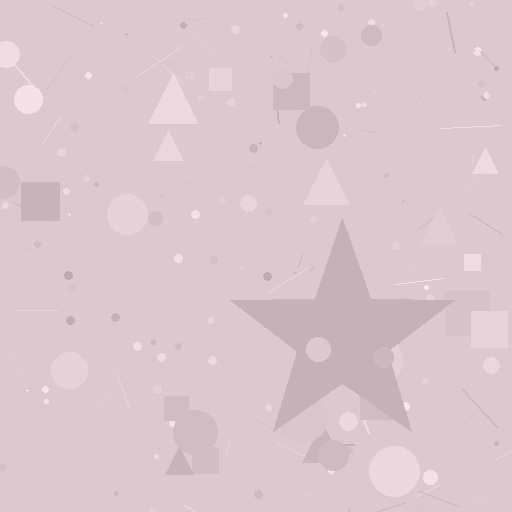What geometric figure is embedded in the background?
A star is embedded in the background.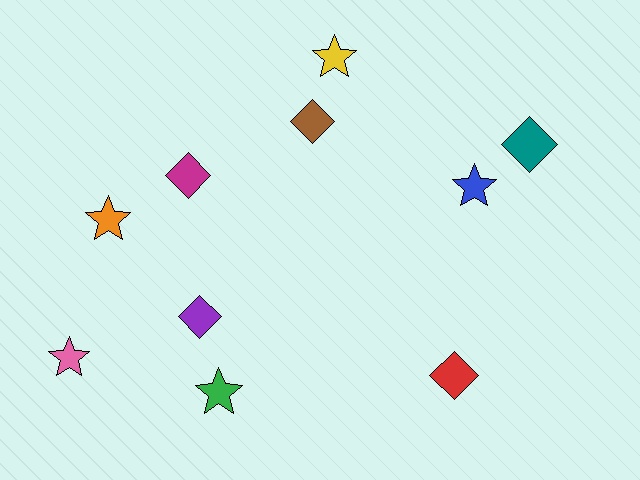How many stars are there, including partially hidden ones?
There are 5 stars.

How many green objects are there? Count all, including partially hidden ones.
There is 1 green object.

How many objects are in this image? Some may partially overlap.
There are 10 objects.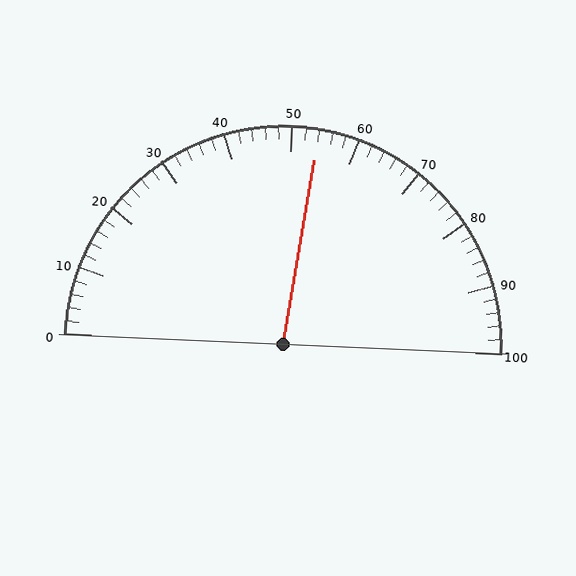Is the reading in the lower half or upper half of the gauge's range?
The reading is in the upper half of the range (0 to 100).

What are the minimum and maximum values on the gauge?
The gauge ranges from 0 to 100.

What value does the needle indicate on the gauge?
The needle indicates approximately 54.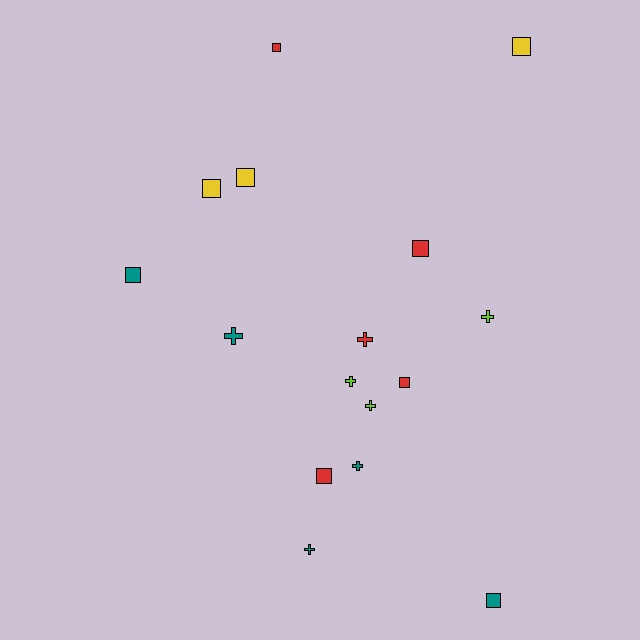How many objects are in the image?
There are 16 objects.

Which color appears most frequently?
Teal, with 5 objects.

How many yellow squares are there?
There are 3 yellow squares.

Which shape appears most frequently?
Square, with 9 objects.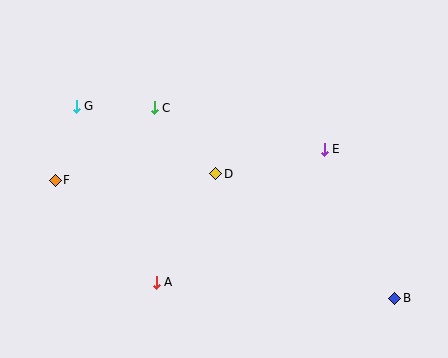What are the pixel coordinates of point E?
Point E is at (324, 149).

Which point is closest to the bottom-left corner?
Point A is closest to the bottom-left corner.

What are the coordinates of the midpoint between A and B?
The midpoint between A and B is at (276, 290).